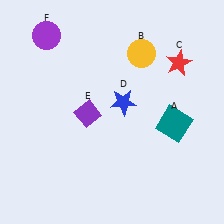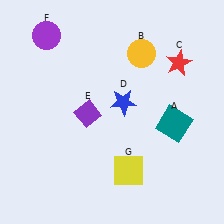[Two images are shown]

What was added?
A yellow square (G) was added in Image 2.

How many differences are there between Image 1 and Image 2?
There is 1 difference between the two images.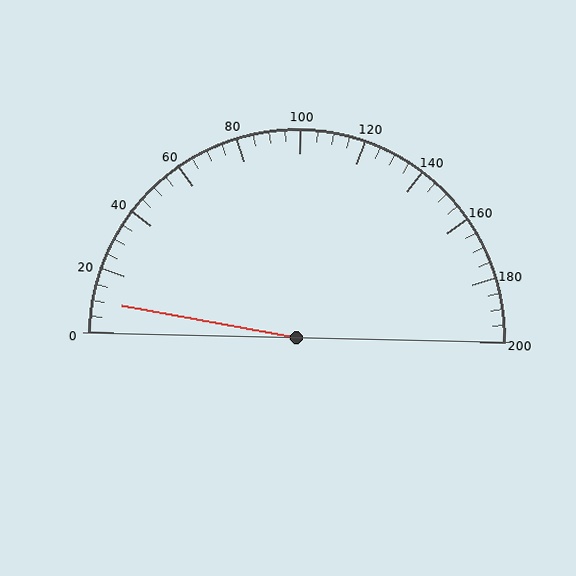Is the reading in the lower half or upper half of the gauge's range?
The reading is in the lower half of the range (0 to 200).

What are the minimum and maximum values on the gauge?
The gauge ranges from 0 to 200.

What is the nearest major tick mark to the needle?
The nearest major tick mark is 0.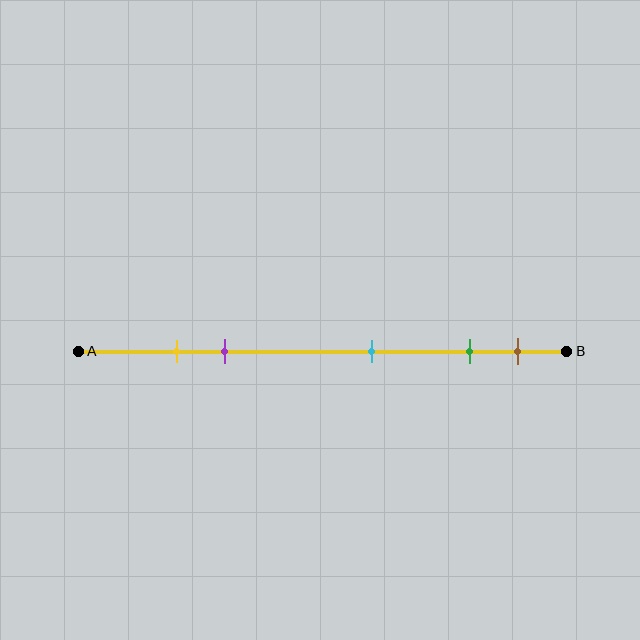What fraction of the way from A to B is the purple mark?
The purple mark is approximately 30% (0.3) of the way from A to B.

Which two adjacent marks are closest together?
The yellow and purple marks are the closest adjacent pair.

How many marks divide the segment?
There are 5 marks dividing the segment.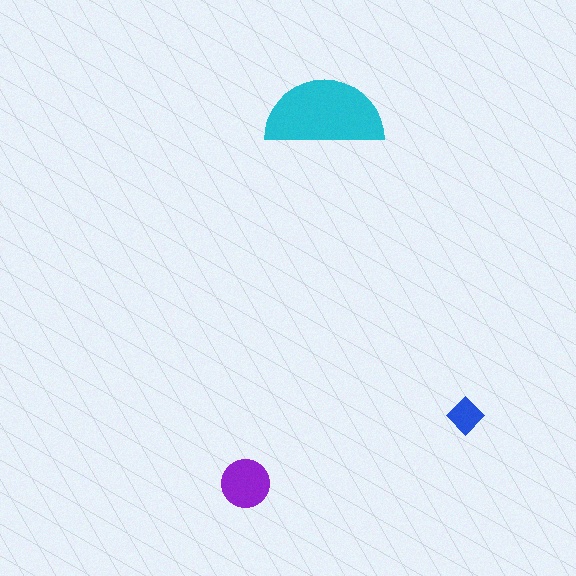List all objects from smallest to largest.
The blue diamond, the purple circle, the cyan semicircle.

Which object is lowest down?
The purple circle is bottommost.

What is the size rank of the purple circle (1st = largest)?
2nd.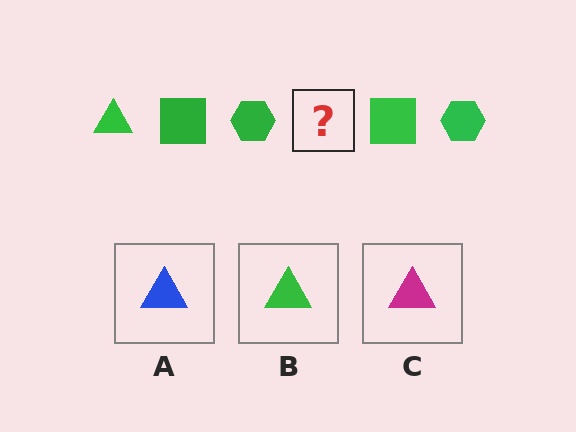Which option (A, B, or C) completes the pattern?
B.